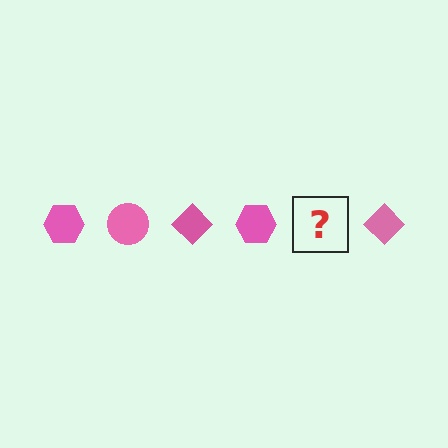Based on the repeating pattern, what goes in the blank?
The blank should be a pink circle.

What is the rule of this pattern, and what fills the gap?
The rule is that the pattern cycles through hexagon, circle, diamond shapes in pink. The gap should be filled with a pink circle.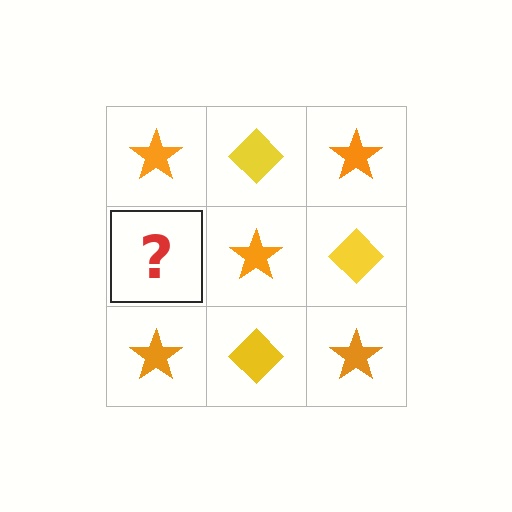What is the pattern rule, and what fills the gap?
The rule is that it alternates orange star and yellow diamond in a checkerboard pattern. The gap should be filled with a yellow diamond.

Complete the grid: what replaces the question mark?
The question mark should be replaced with a yellow diamond.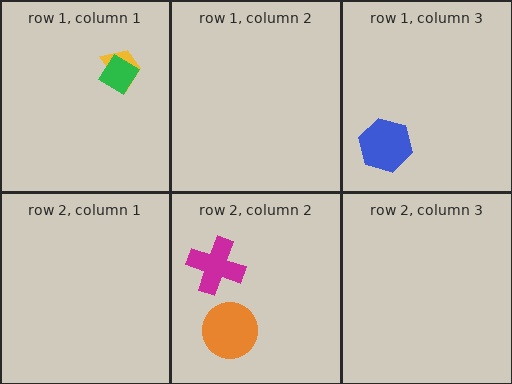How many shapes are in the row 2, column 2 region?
2.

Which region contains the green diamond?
The row 1, column 1 region.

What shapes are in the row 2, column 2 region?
The magenta cross, the orange circle.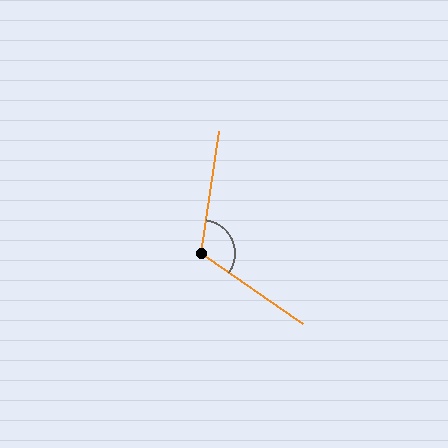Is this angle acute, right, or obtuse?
It is obtuse.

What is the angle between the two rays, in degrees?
Approximately 116 degrees.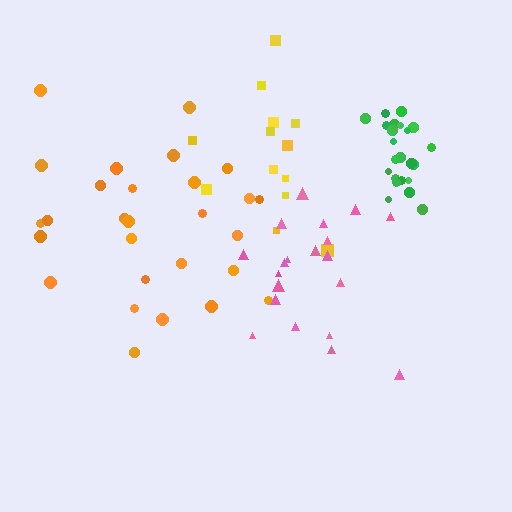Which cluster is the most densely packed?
Green.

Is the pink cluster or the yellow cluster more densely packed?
Pink.